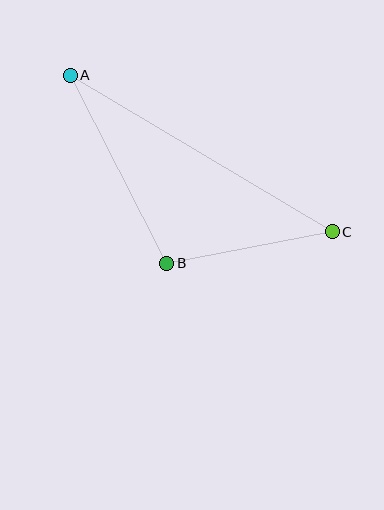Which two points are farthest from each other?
Points A and C are farthest from each other.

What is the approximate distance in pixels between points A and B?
The distance between A and B is approximately 212 pixels.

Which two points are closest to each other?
Points B and C are closest to each other.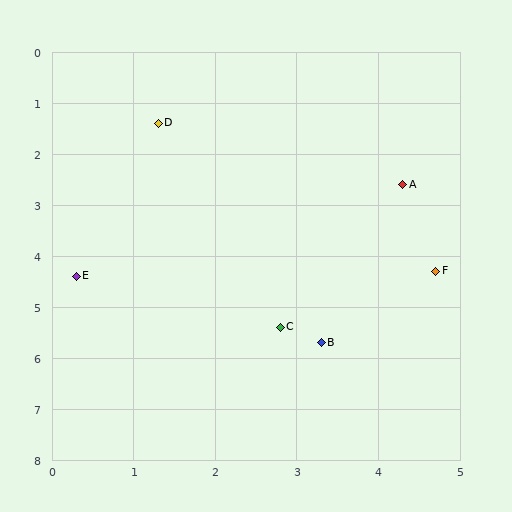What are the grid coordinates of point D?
Point D is at approximately (1.3, 1.4).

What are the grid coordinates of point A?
Point A is at approximately (4.3, 2.6).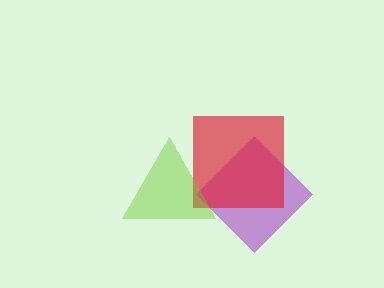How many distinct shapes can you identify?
There are 3 distinct shapes: a purple diamond, a red square, a lime triangle.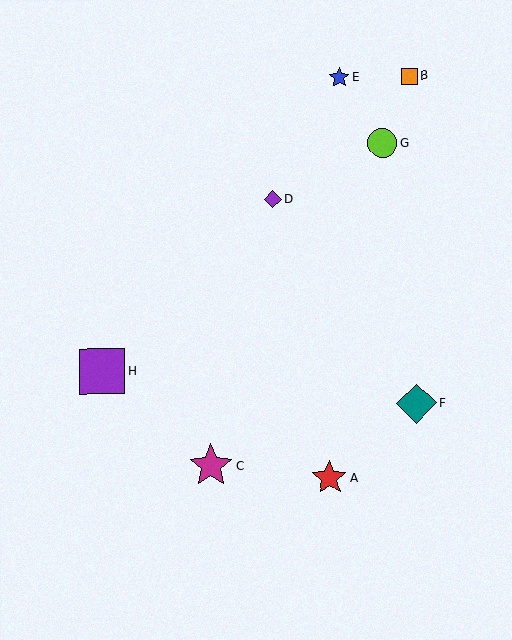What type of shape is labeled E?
Shape E is a blue star.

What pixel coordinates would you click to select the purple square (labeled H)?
Click at (103, 372) to select the purple square H.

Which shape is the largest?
The purple square (labeled H) is the largest.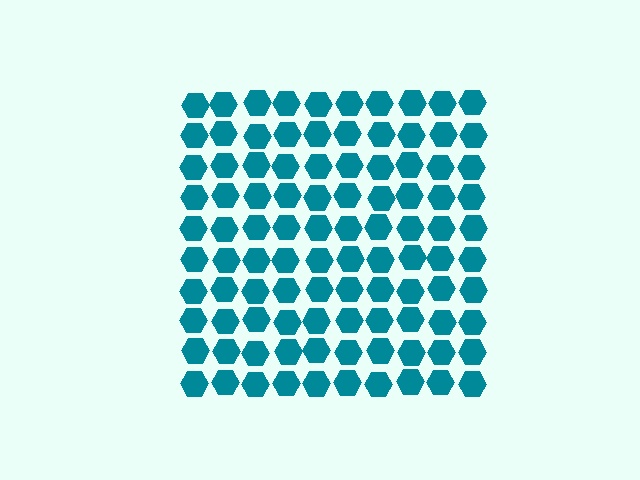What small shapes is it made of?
It is made of small hexagons.